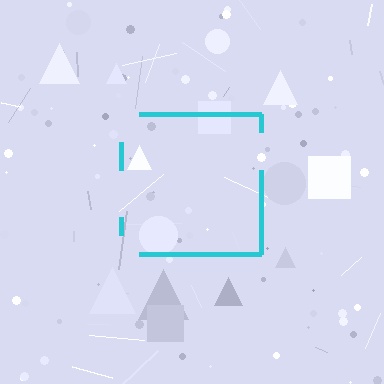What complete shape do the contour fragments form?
The contour fragments form a square.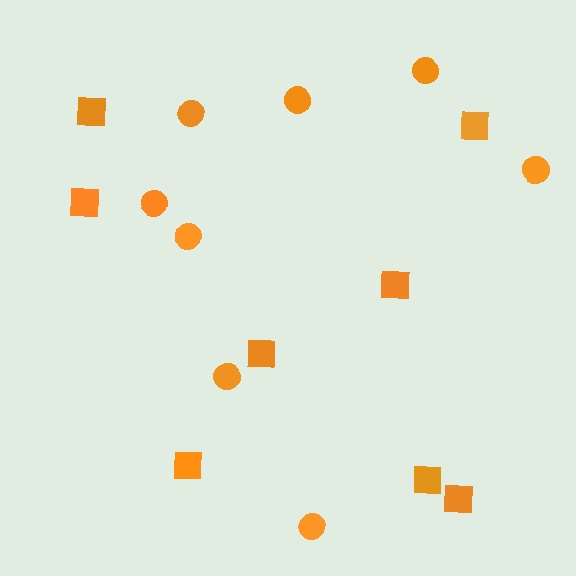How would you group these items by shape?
There are 2 groups: one group of squares (8) and one group of circles (8).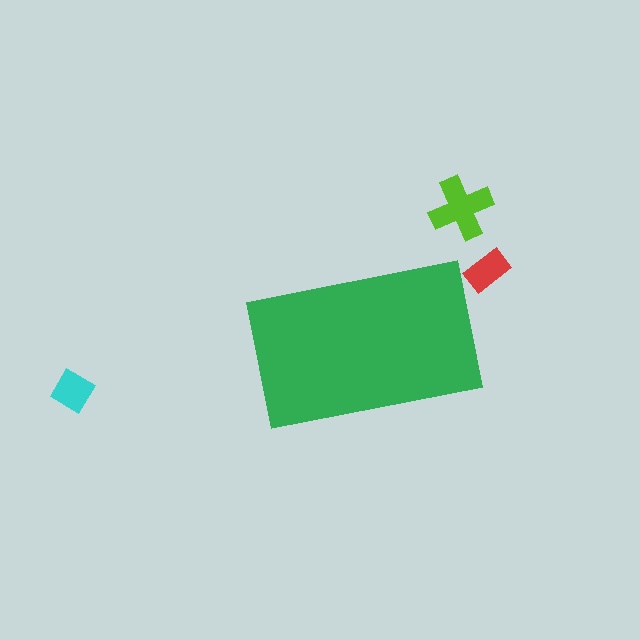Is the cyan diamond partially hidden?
No, the cyan diamond is fully visible.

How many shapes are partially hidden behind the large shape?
0 shapes are partially hidden.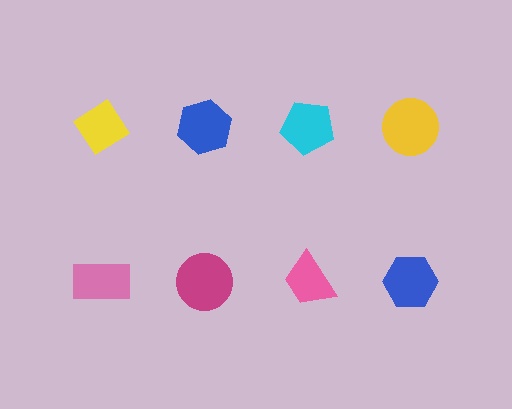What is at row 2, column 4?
A blue hexagon.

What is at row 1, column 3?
A cyan pentagon.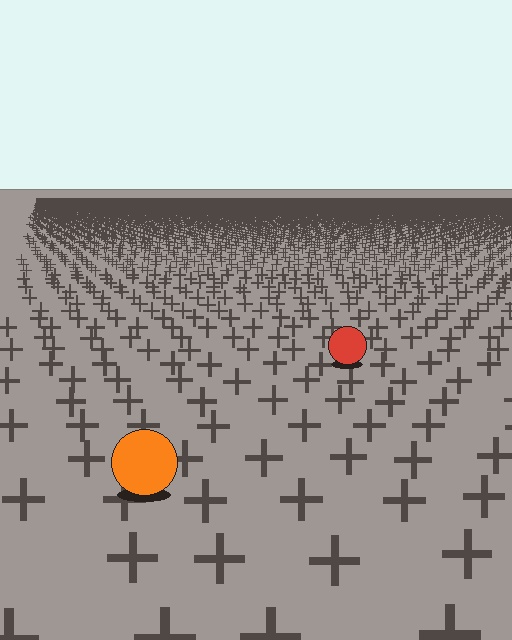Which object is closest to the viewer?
The orange circle is closest. The texture marks near it are larger and more spread out.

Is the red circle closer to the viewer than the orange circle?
No. The orange circle is closer — you can tell from the texture gradient: the ground texture is coarser near it.